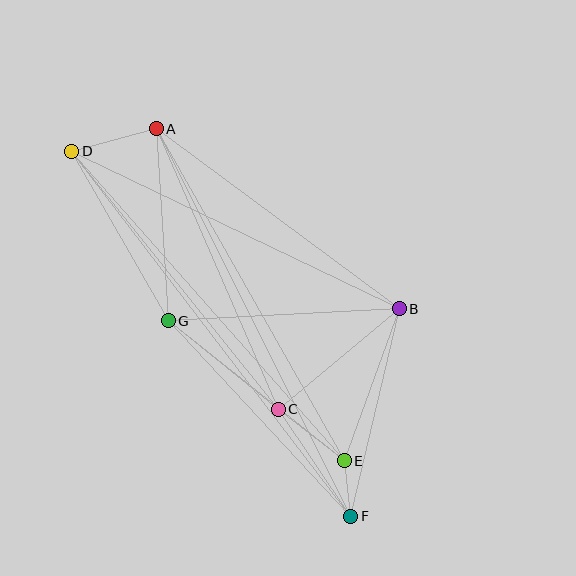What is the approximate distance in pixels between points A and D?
The distance between A and D is approximately 87 pixels.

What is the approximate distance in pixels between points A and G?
The distance between A and G is approximately 192 pixels.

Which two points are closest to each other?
Points E and F are closest to each other.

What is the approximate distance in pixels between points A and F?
The distance between A and F is approximately 434 pixels.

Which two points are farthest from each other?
Points D and F are farthest from each other.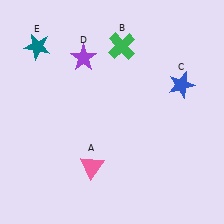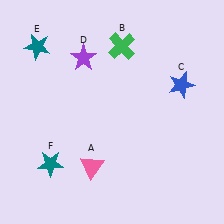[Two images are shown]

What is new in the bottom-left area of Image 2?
A teal star (F) was added in the bottom-left area of Image 2.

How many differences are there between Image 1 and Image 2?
There is 1 difference between the two images.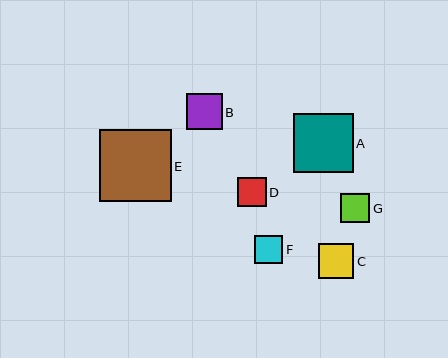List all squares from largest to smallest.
From largest to smallest: E, A, B, C, G, D, F.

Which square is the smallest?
Square F is the smallest with a size of approximately 28 pixels.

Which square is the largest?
Square E is the largest with a size of approximately 72 pixels.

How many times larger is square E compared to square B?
Square E is approximately 2.0 times the size of square B.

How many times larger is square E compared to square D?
Square E is approximately 2.5 times the size of square D.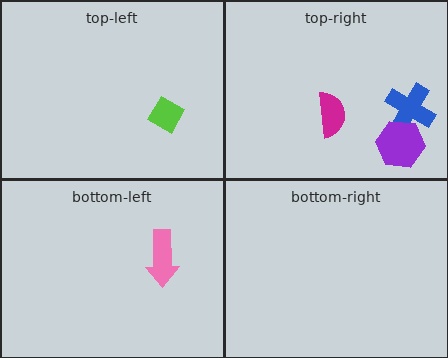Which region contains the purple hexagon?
The top-right region.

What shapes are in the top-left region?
The lime diamond.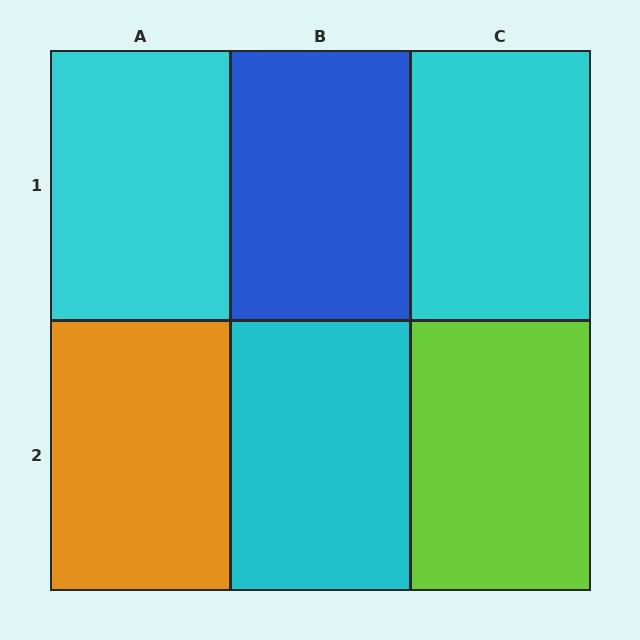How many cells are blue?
1 cell is blue.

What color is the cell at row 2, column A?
Orange.